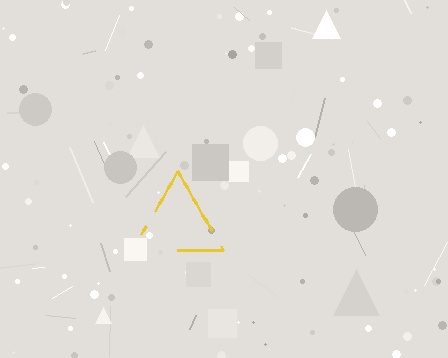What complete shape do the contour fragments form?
The contour fragments form a triangle.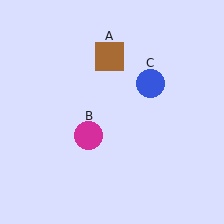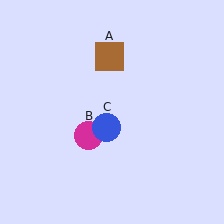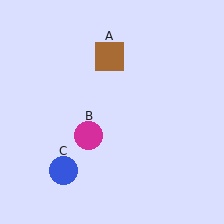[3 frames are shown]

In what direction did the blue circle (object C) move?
The blue circle (object C) moved down and to the left.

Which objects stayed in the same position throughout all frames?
Brown square (object A) and magenta circle (object B) remained stationary.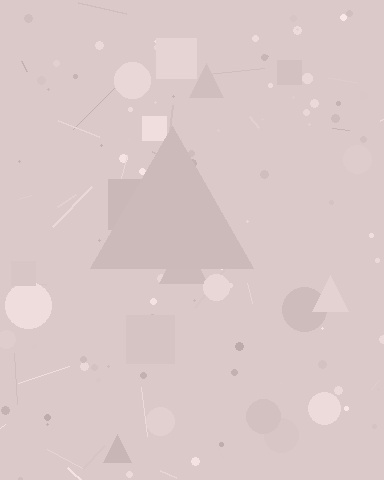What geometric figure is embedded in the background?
A triangle is embedded in the background.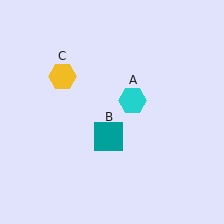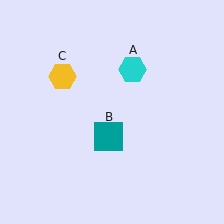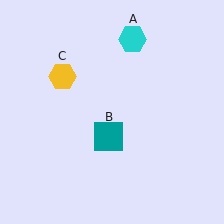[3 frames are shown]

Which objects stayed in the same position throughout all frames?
Teal square (object B) and yellow hexagon (object C) remained stationary.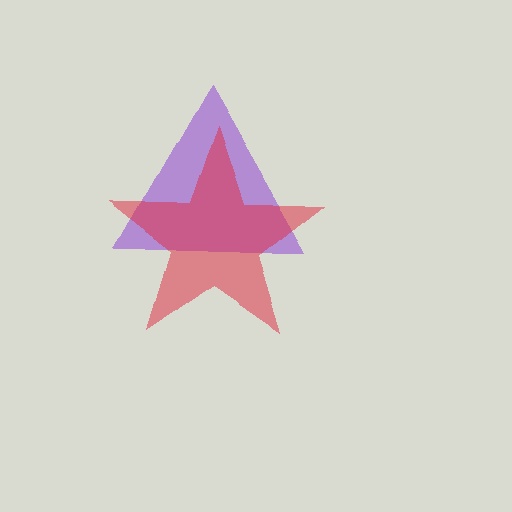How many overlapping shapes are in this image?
There are 2 overlapping shapes in the image.